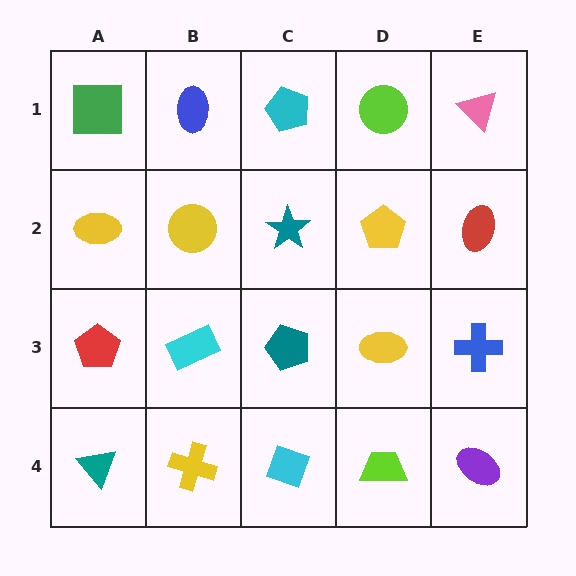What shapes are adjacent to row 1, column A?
A yellow ellipse (row 2, column A), a blue ellipse (row 1, column B).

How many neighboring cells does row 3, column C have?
4.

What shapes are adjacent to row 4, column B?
A cyan rectangle (row 3, column B), a teal triangle (row 4, column A), a cyan diamond (row 4, column C).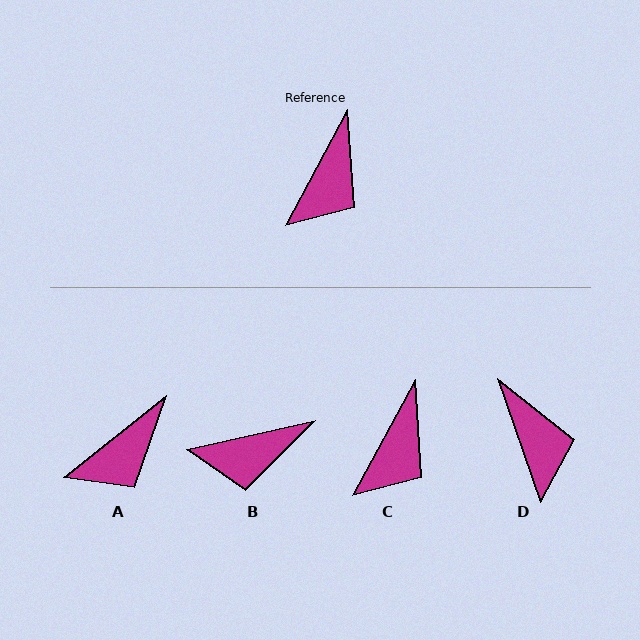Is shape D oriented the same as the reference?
No, it is off by about 48 degrees.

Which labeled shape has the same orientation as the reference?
C.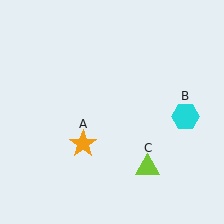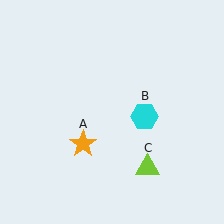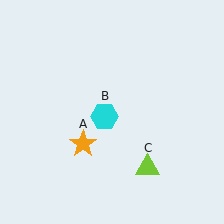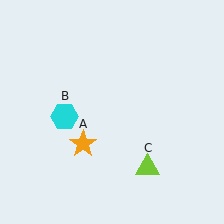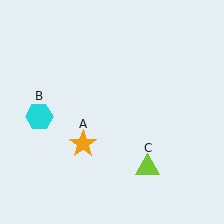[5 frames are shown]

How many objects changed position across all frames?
1 object changed position: cyan hexagon (object B).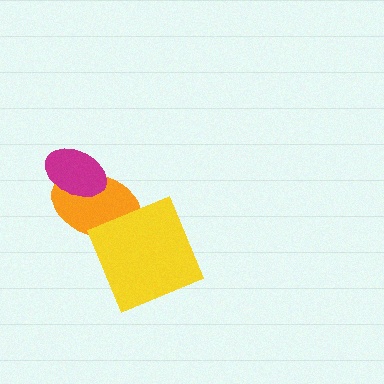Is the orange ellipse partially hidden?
Yes, it is partially covered by another shape.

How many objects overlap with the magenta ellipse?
1 object overlaps with the magenta ellipse.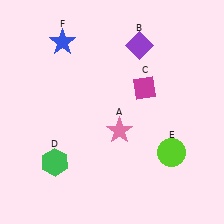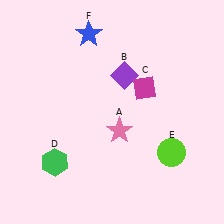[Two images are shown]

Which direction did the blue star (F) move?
The blue star (F) moved right.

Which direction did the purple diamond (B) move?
The purple diamond (B) moved down.